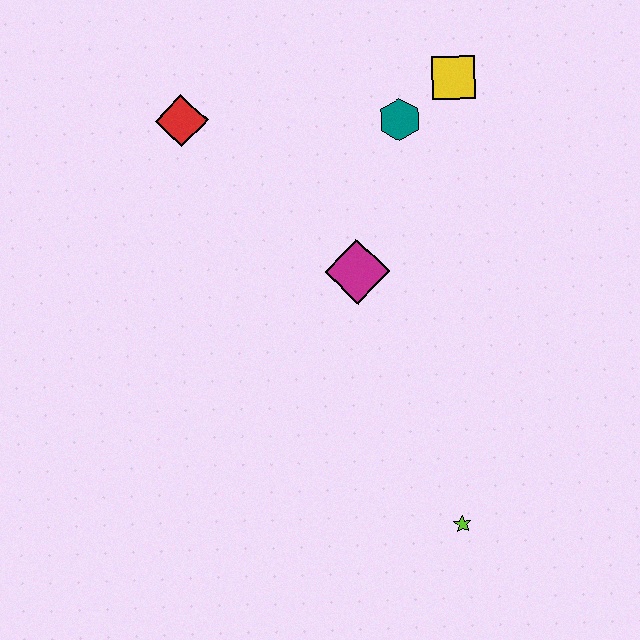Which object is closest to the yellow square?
The teal hexagon is closest to the yellow square.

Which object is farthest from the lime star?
The red diamond is farthest from the lime star.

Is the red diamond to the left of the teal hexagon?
Yes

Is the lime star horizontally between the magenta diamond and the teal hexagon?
No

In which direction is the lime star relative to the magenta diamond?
The lime star is below the magenta diamond.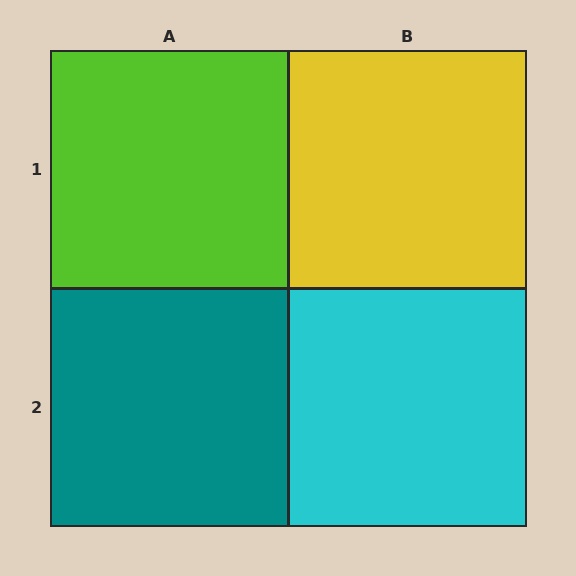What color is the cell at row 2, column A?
Teal.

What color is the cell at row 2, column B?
Cyan.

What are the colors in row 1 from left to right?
Lime, yellow.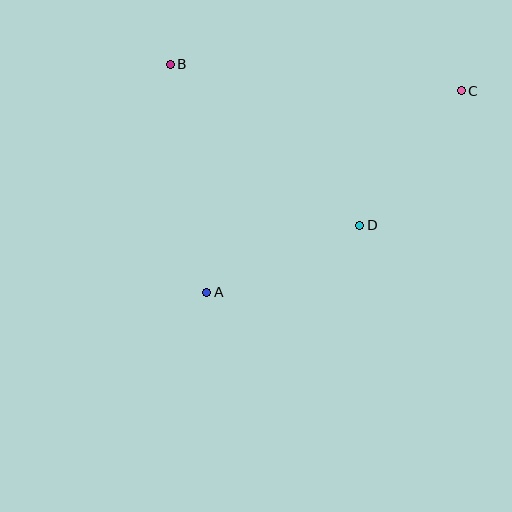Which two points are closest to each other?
Points A and D are closest to each other.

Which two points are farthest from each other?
Points A and C are farthest from each other.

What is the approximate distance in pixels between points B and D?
The distance between B and D is approximately 249 pixels.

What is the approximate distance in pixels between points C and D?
The distance between C and D is approximately 169 pixels.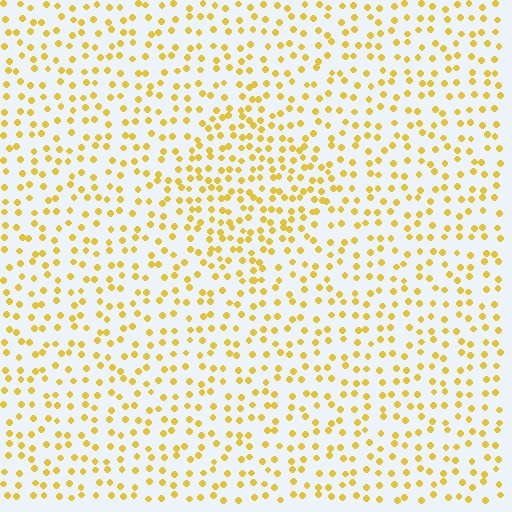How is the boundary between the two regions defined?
The boundary is defined by a change in element density (approximately 1.6x ratio). All elements are the same color, size, and shape.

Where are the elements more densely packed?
The elements are more densely packed inside the diamond boundary.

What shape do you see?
I see a diamond.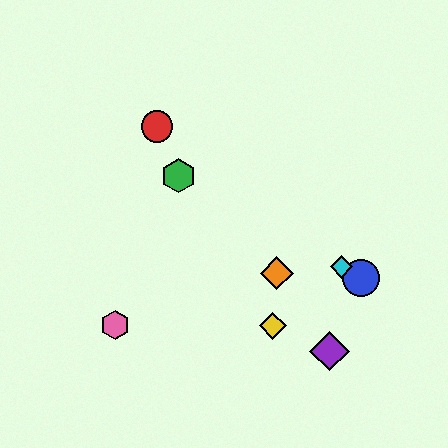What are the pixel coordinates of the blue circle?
The blue circle is at (361, 278).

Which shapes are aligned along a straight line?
The blue circle, the green hexagon, the cyan diamond are aligned along a straight line.